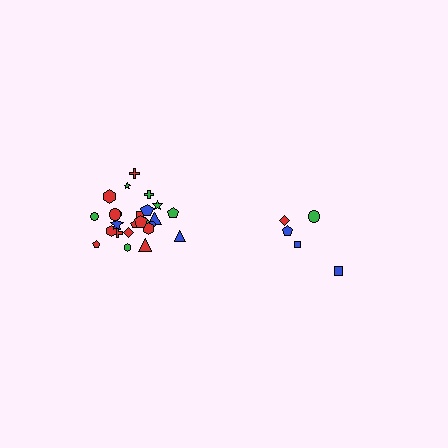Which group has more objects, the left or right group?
The left group.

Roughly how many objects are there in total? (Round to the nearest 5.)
Roughly 30 objects in total.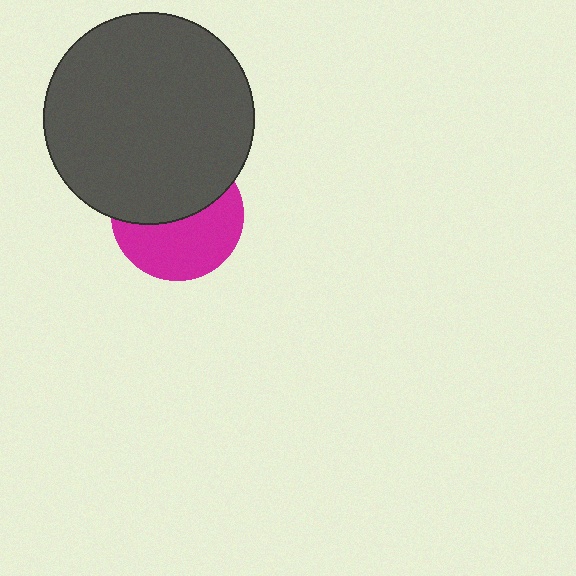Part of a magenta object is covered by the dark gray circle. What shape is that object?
It is a circle.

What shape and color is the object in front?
The object in front is a dark gray circle.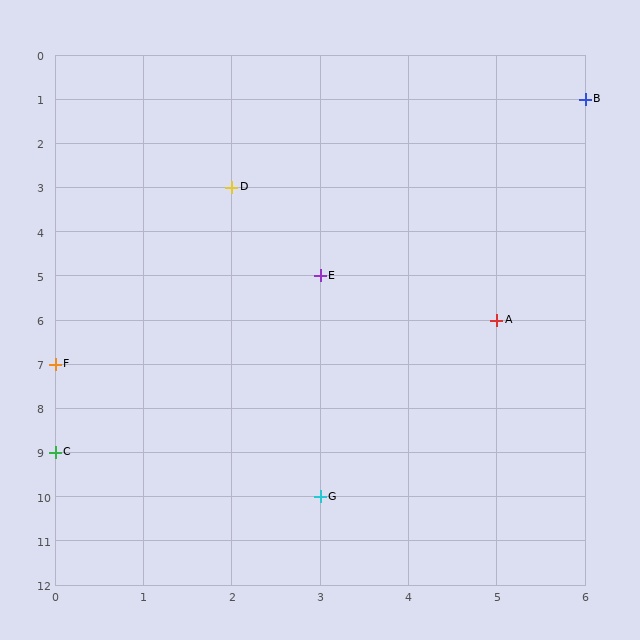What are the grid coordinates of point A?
Point A is at grid coordinates (5, 6).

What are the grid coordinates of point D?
Point D is at grid coordinates (2, 3).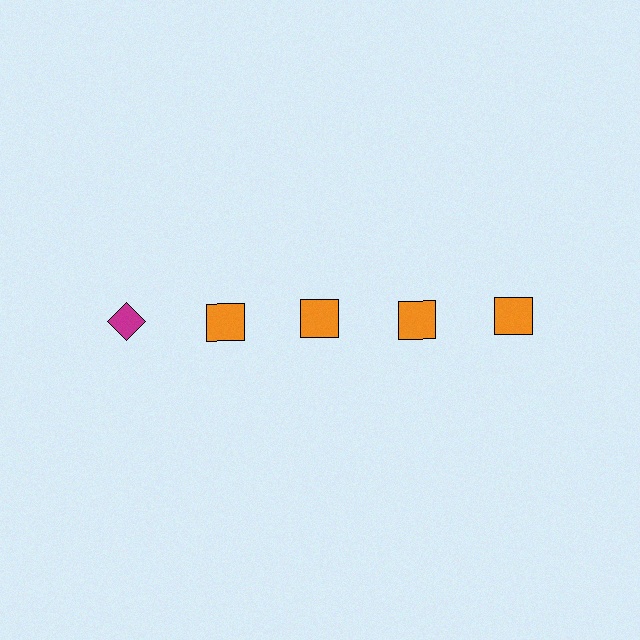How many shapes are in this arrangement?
There are 5 shapes arranged in a grid pattern.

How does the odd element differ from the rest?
It differs in both color (magenta instead of orange) and shape (diamond instead of square).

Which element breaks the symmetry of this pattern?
The magenta diamond in the top row, leftmost column breaks the symmetry. All other shapes are orange squares.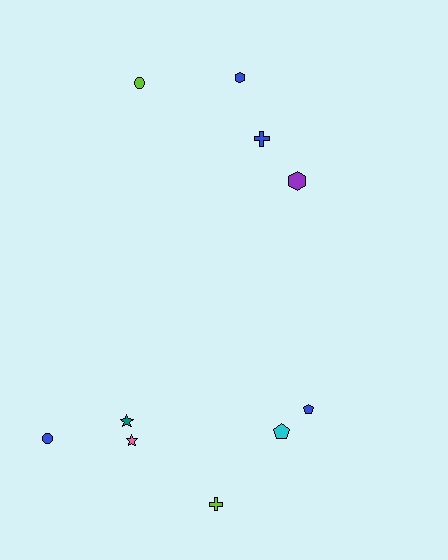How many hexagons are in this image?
There are 2 hexagons.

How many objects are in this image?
There are 10 objects.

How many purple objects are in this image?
There is 1 purple object.